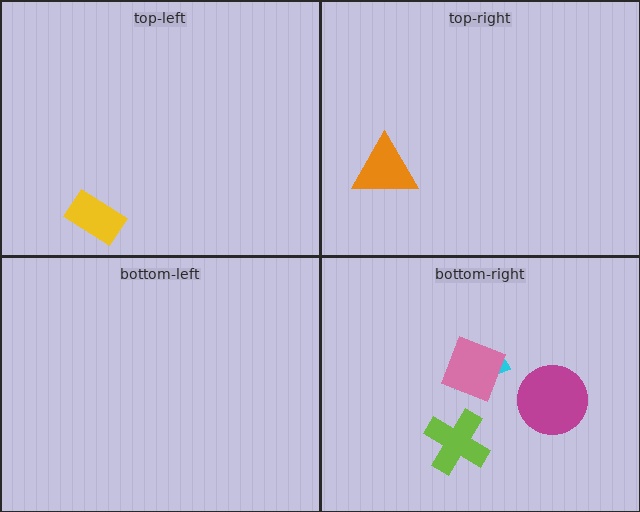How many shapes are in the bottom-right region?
4.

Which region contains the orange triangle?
The top-right region.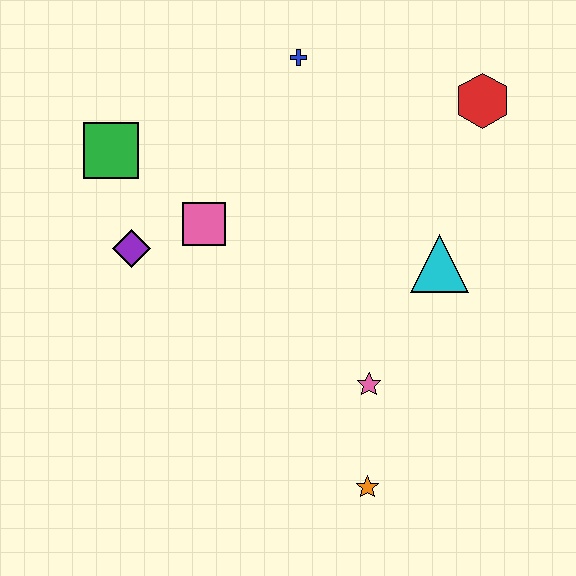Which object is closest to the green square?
The purple diamond is closest to the green square.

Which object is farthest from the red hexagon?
The orange star is farthest from the red hexagon.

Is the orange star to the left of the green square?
No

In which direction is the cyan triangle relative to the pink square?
The cyan triangle is to the right of the pink square.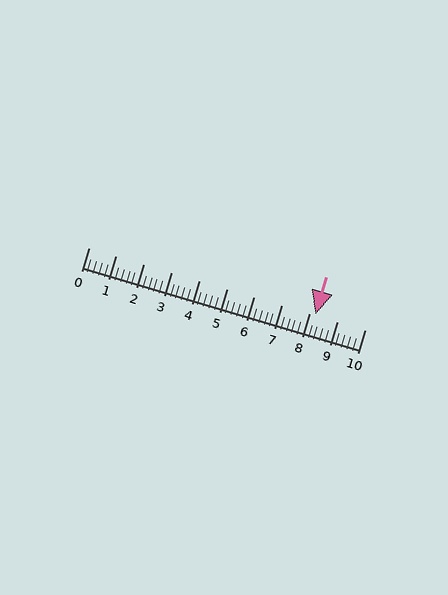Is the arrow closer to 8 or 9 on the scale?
The arrow is closer to 8.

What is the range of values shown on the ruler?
The ruler shows values from 0 to 10.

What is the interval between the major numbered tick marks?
The major tick marks are spaced 1 units apart.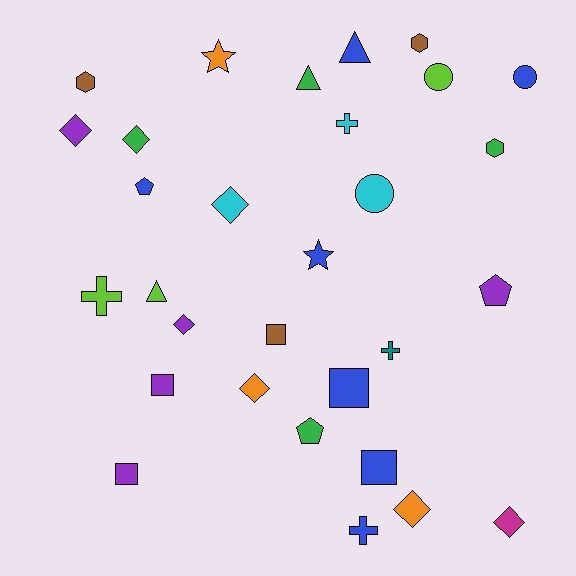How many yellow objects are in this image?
There are no yellow objects.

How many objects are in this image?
There are 30 objects.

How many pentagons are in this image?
There are 3 pentagons.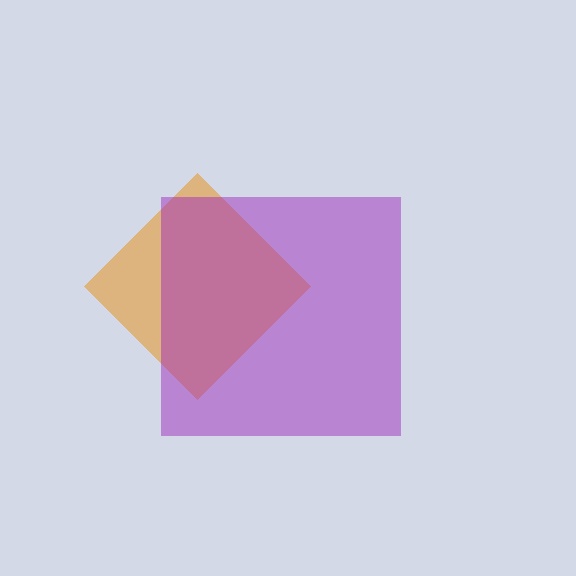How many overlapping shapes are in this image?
There are 2 overlapping shapes in the image.